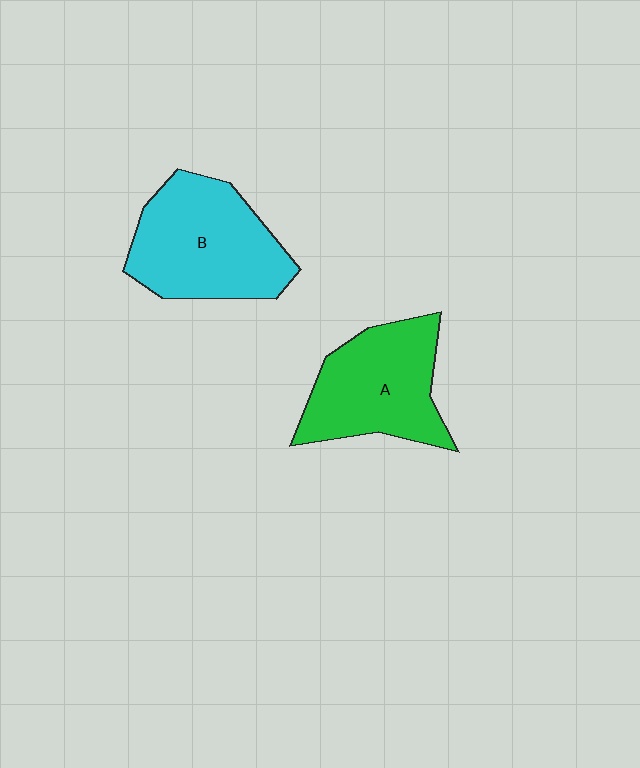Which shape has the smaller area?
Shape A (green).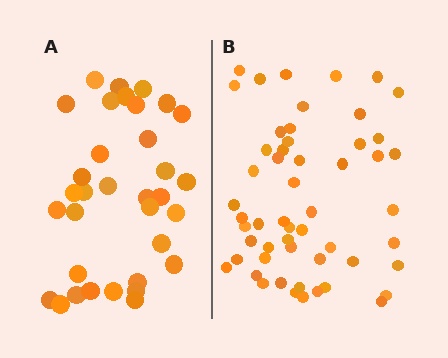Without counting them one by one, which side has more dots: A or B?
Region B (the right region) has more dots.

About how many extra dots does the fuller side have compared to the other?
Region B has approximately 20 more dots than region A.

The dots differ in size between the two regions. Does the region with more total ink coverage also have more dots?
No. Region A has more total ink coverage because its dots are larger, but region B actually contains more individual dots. Total area can be misleading — the number of items is what matters here.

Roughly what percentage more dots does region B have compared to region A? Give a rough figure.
About 60% more.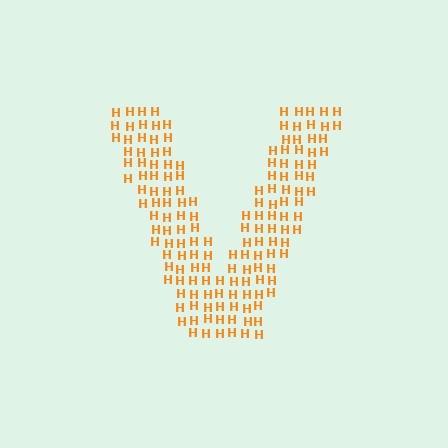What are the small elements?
The small elements are letter H's.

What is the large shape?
The large shape is the letter V.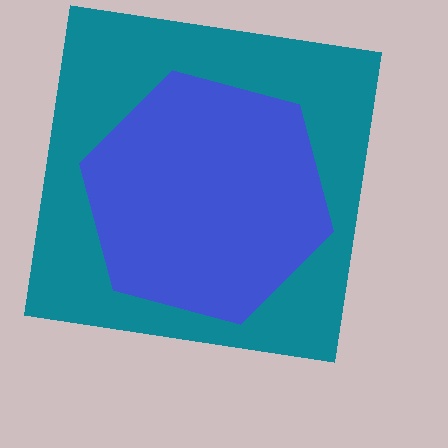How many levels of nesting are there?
2.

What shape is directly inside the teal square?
The blue hexagon.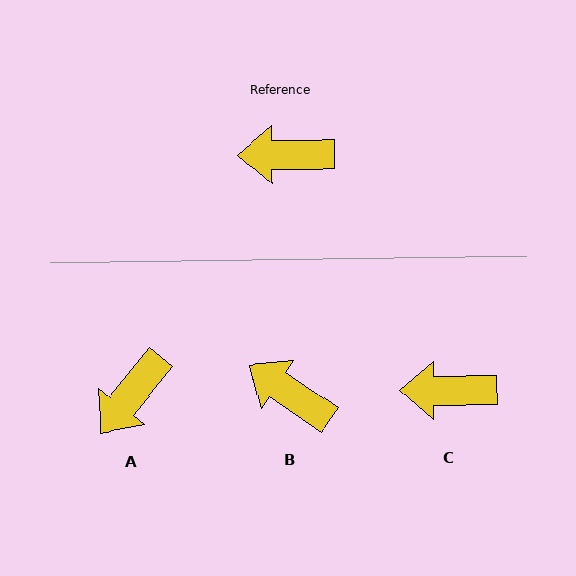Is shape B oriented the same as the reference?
No, it is off by about 34 degrees.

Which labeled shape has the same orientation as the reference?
C.